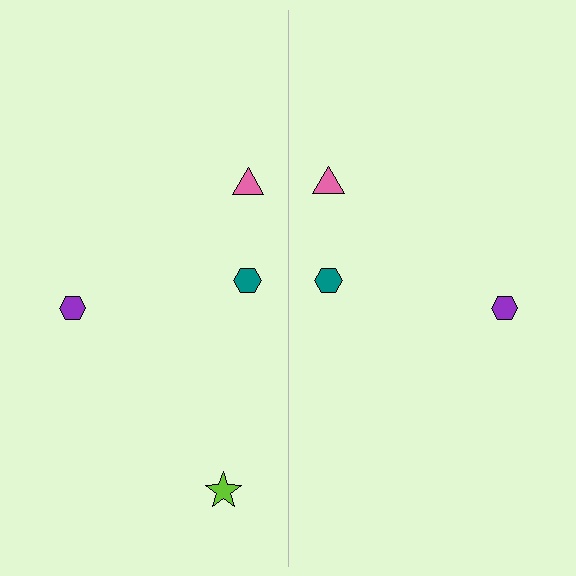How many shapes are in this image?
There are 7 shapes in this image.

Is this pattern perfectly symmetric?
No, the pattern is not perfectly symmetric. A lime star is missing from the right side.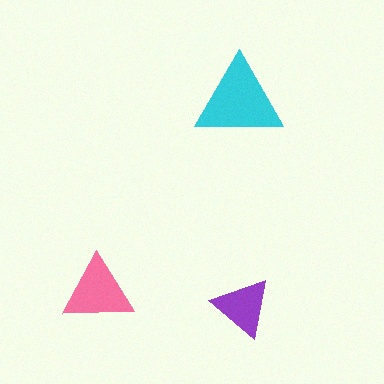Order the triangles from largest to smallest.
the cyan one, the pink one, the purple one.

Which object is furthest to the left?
The pink triangle is leftmost.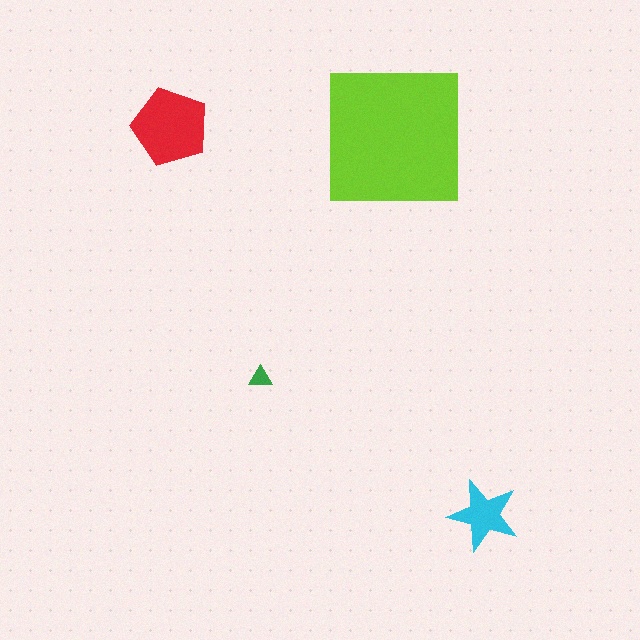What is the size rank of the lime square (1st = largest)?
1st.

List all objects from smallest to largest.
The green triangle, the cyan star, the red pentagon, the lime square.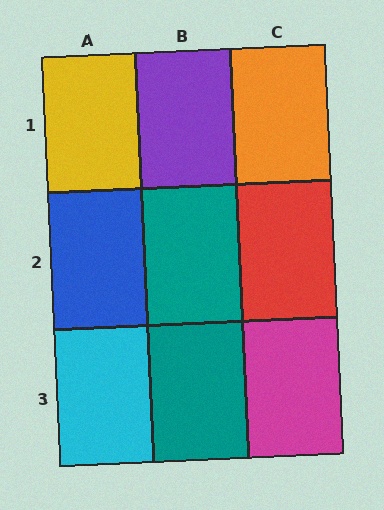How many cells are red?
1 cell is red.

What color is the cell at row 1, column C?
Orange.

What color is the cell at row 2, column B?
Teal.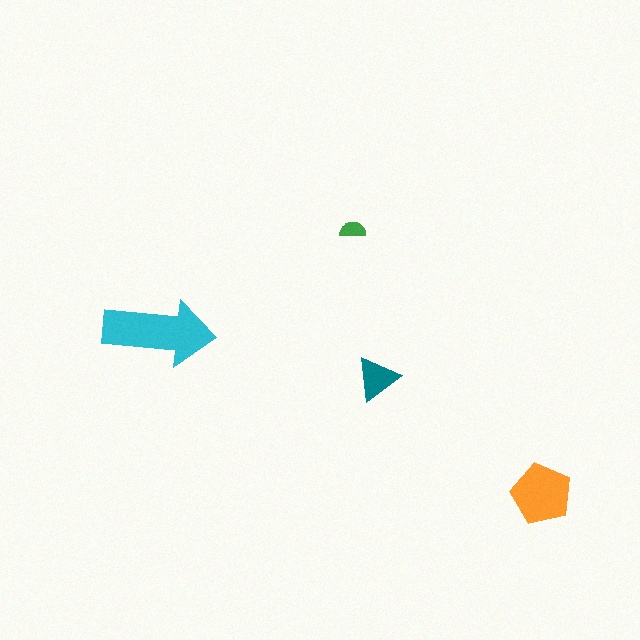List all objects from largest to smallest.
The cyan arrow, the orange pentagon, the teal triangle, the green semicircle.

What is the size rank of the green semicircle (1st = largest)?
4th.